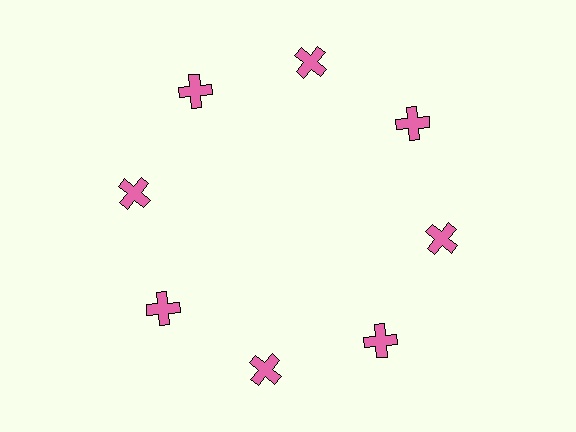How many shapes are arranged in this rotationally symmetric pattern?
There are 8 shapes, arranged in 8 groups of 1.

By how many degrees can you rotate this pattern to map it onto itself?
The pattern maps onto itself every 45 degrees of rotation.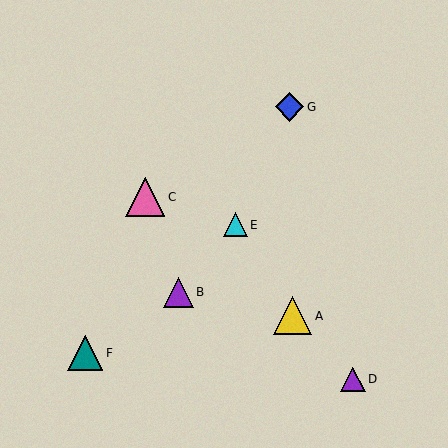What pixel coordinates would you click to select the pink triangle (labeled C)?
Click at (145, 197) to select the pink triangle C.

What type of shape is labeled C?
Shape C is a pink triangle.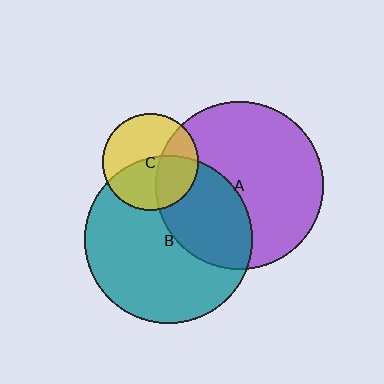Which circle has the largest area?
Circle B (teal).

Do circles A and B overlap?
Yes.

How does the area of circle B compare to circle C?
Approximately 3.0 times.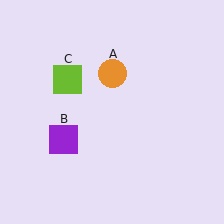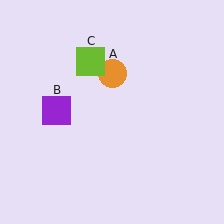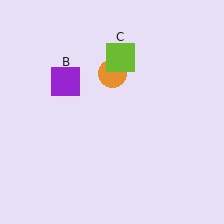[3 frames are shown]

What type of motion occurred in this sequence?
The purple square (object B), lime square (object C) rotated clockwise around the center of the scene.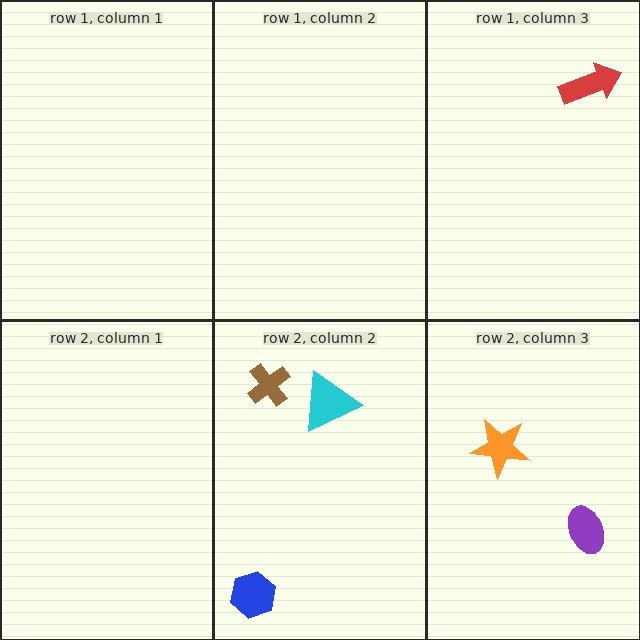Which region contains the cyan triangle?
The row 2, column 2 region.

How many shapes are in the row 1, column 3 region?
1.